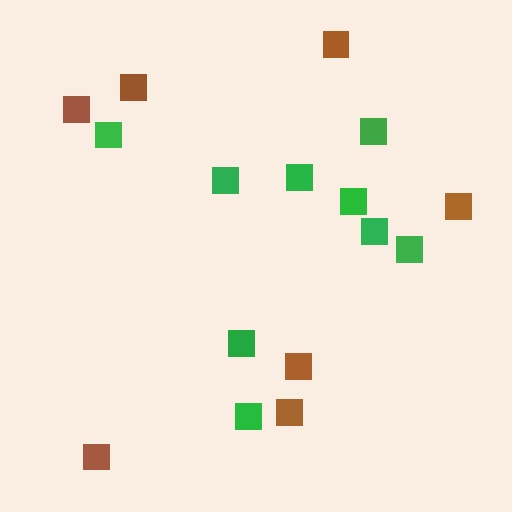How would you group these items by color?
There are 2 groups: one group of brown squares (7) and one group of green squares (9).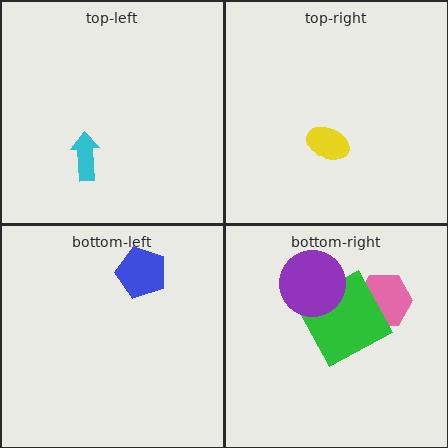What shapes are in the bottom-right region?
The pink hexagon, the green square, the purple circle.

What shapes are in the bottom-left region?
The blue pentagon.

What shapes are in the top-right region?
The yellow ellipse.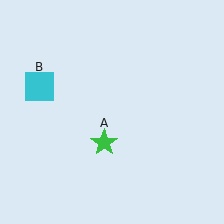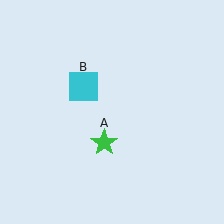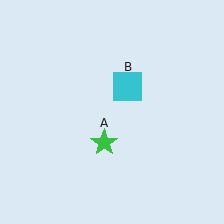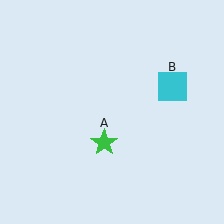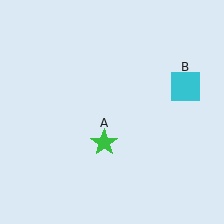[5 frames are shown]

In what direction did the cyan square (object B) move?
The cyan square (object B) moved right.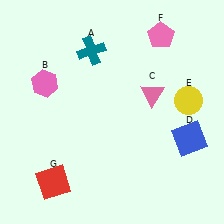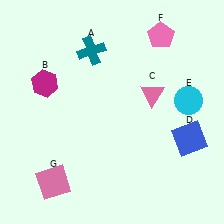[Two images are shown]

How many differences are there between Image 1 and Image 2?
There are 3 differences between the two images.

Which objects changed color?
B changed from pink to magenta. E changed from yellow to cyan. G changed from red to pink.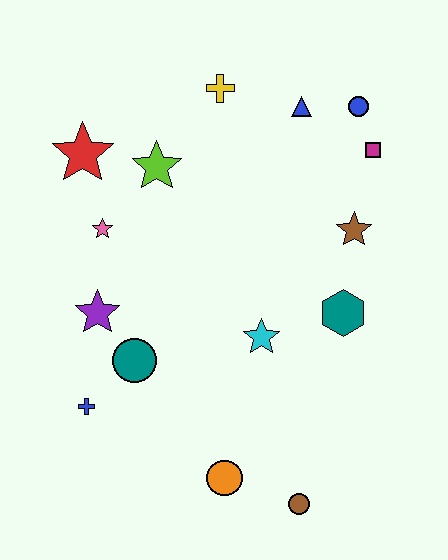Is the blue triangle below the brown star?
No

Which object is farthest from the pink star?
The brown circle is farthest from the pink star.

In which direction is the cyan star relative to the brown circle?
The cyan star is above the brown circle.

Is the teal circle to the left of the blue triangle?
Yes